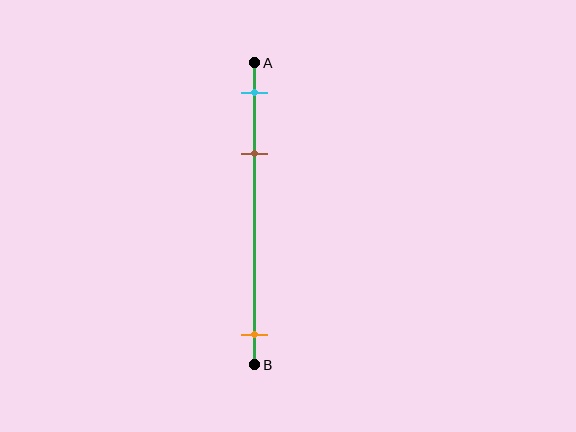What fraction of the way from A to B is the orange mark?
The orange mark is approximately 90% (0.9) of the way from A to B.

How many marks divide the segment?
There are 3 marks dividing the segment.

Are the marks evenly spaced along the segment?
No, the marks are not evenly spaced.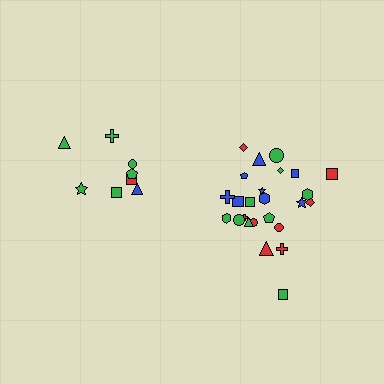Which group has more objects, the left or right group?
The right group.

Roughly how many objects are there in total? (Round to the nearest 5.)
Roughly 35 objects in total.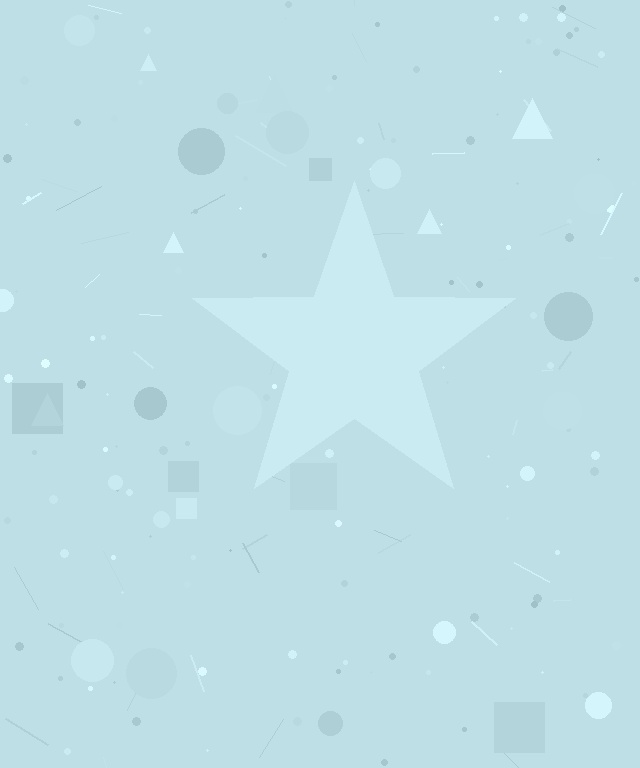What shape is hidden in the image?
A star is hidden in the image.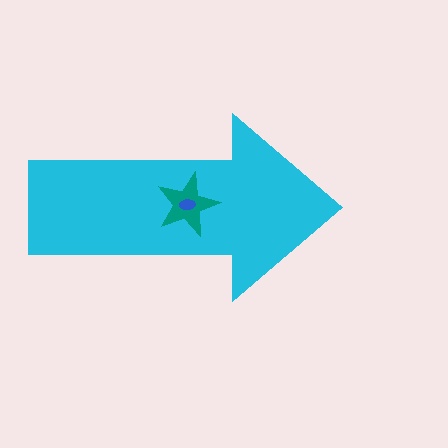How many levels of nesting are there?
3.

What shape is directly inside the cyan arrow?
The teal star.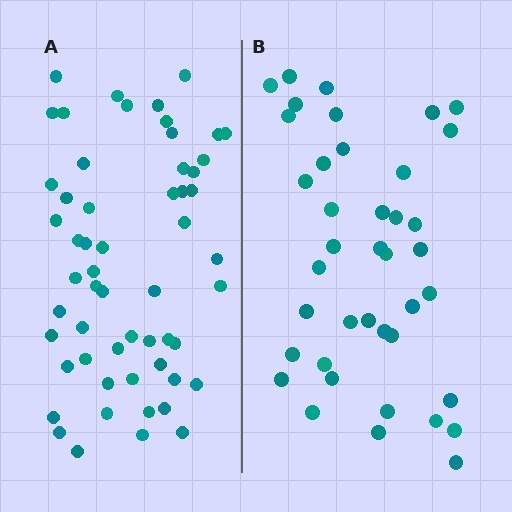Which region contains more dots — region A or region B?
Region A (the left region) has more dots.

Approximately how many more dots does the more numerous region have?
Region A has approximately 15 more dots than region B.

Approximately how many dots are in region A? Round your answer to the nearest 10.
About 60 dots. (The exact count is 56, which rounds to 60.)